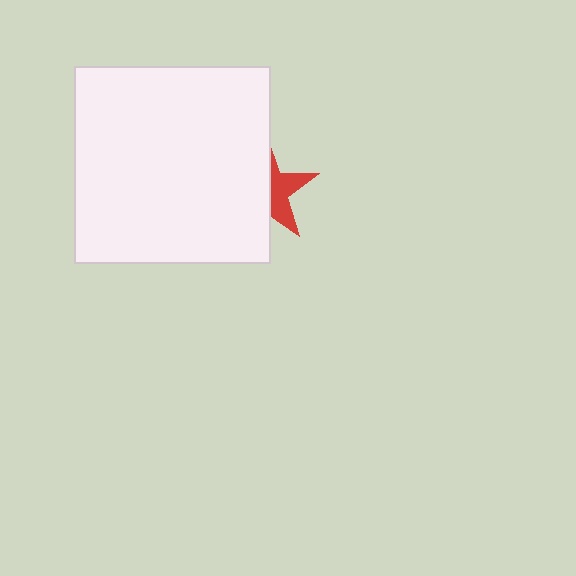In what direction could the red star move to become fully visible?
The red star could move right. That would shift it out from behind the white square entirely.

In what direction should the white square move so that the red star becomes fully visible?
The white square should move left. That is the shortest direction to clear the overlap and leave the red star fully visible.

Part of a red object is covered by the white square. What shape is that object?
It is a star.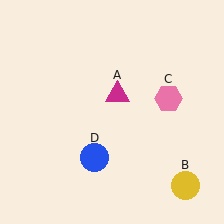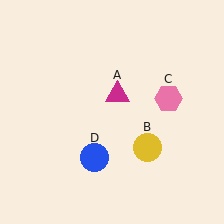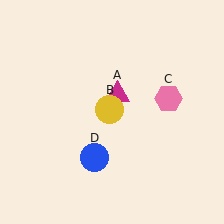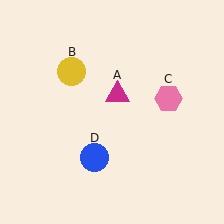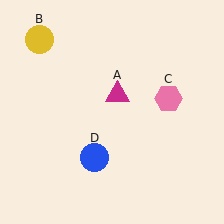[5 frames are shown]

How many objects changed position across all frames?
1 object changed position: yellow circle (object B).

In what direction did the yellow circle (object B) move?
The yellow circle (object B) moved up and to the left.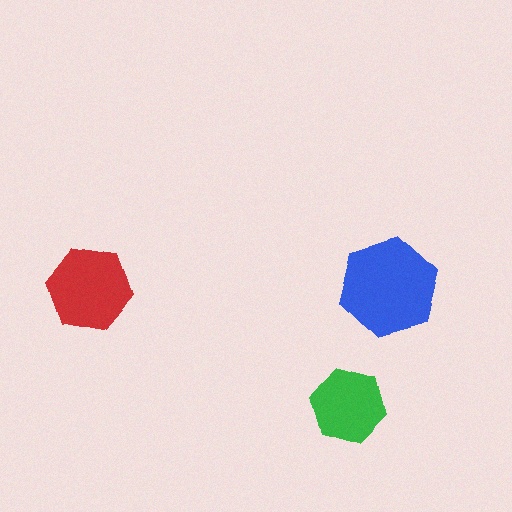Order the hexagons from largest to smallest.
the blue one, the red one, the green one.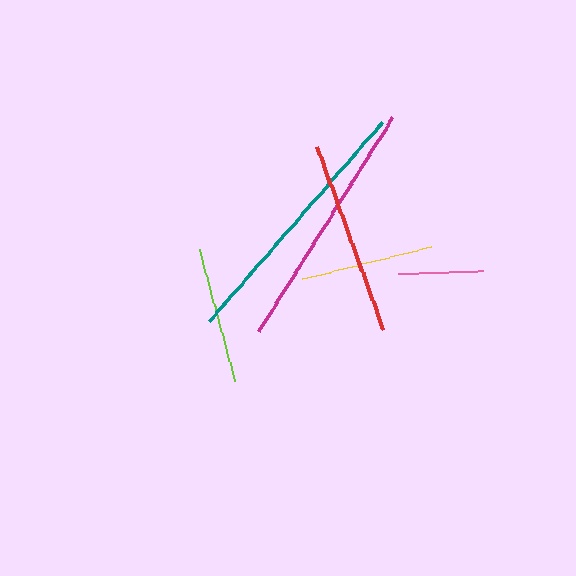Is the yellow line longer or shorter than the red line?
The red line is longer than the yellow line.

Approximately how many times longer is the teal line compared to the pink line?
The teal line is approximately 3.1 times the length of the pink line.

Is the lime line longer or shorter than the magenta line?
The magenta line is longer than the lime line.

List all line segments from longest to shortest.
From longest to shortest: teal, magenta, red, lime, yellow, pink.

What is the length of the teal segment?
The teal segment is approximately 264 pixels long.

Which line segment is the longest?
The teal line is the longest at approximately 264 pixels.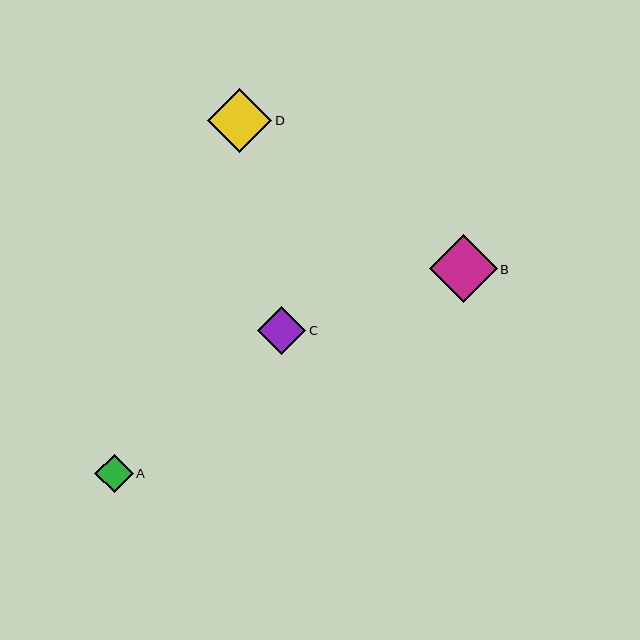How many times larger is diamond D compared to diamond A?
Diamond D is approximately 1.7 times the size of diamond A.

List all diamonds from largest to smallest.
From largest to smallest: B, D, C, A.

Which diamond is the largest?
Diamond B is the largest with a size of approximately 68 pixels.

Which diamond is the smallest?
Diamond A is the smallest with a size of approximately 38 pixels.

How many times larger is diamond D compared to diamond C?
Diamond D is approximately 1.3 times the size of diamond C.